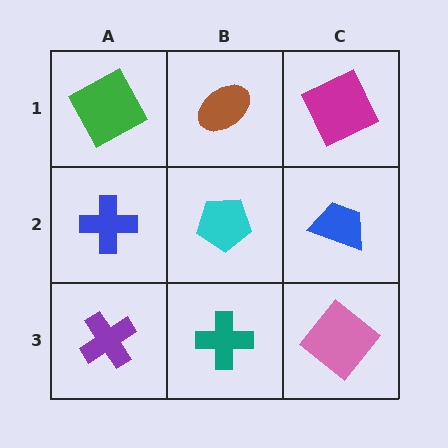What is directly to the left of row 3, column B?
A purple cross.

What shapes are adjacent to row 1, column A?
A blue cross (row 2, column A), a brown ellipse (row 1, column B).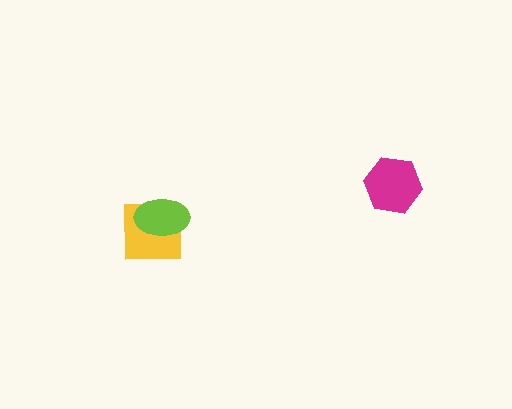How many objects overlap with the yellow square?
1 object overlaps with the yellow square.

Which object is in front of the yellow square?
The lime ellipse is in front of the yellow square.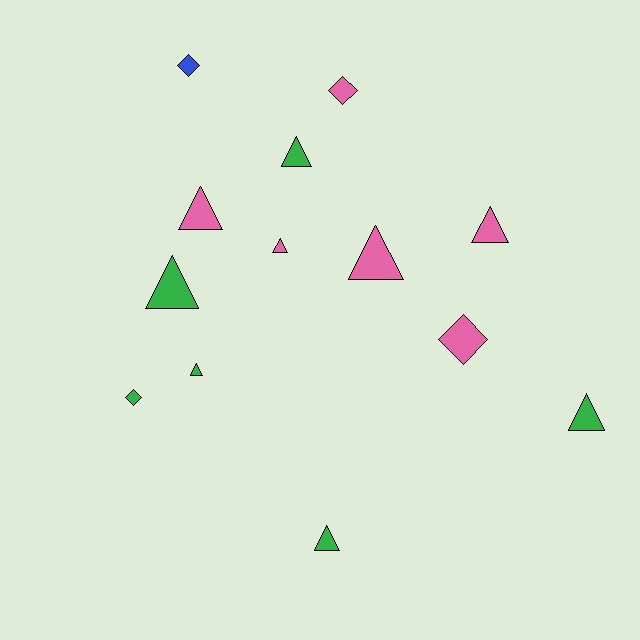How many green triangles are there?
There are 5 green triangles.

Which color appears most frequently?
Green, with 6 objects.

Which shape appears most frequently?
Triangle, with 9 objects.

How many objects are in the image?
There are 13 objects.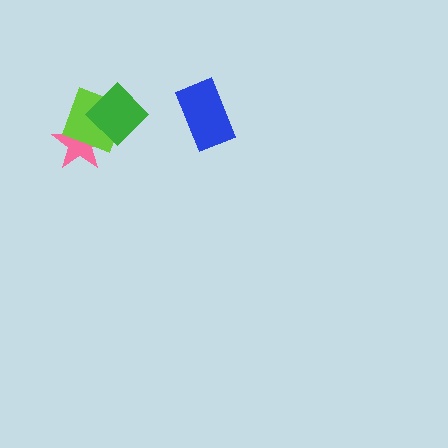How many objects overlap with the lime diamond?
2 objects overlap with the lime diamond.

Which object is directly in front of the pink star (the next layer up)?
The lime diamond is directly in front of the pink star.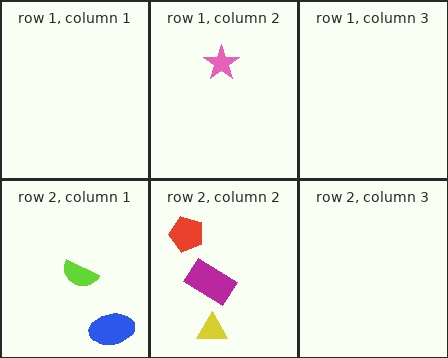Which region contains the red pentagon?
The row 2, column 2 region.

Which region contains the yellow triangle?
The row 2, column 2 region.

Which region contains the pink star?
The row 1, column 2 region.